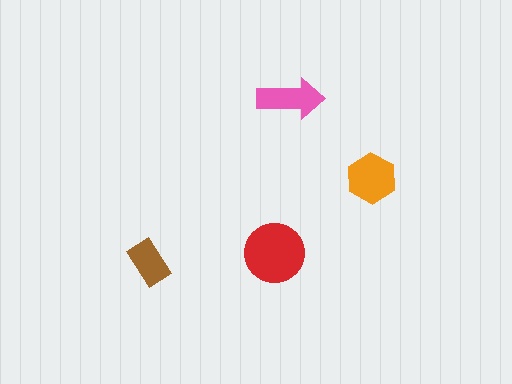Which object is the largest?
The red circle.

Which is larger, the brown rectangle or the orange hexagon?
The orange hexagon.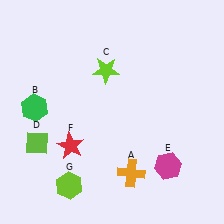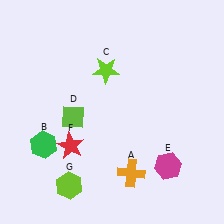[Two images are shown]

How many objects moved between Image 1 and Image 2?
2 objects moved between the two images.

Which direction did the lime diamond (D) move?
The lime diamond (D) moved right.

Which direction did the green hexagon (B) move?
The green hexagon (B) moved down.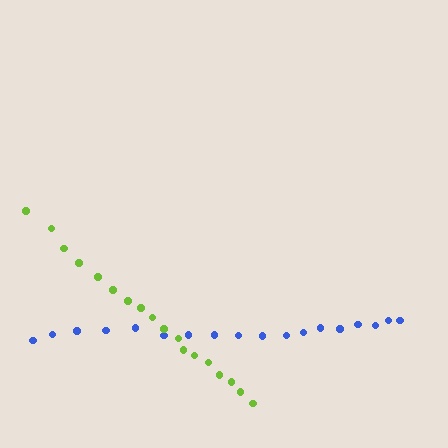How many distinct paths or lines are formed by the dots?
There are 2 distinct paths.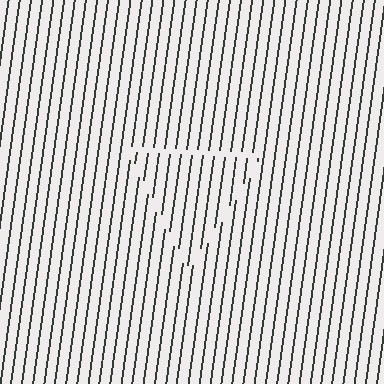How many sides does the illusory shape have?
3 sides — the line-ends trace a triangle.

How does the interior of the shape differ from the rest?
The interior of the shape contains the same grating, shifted by half a period — the contour is defined by the phase discontinuity where line-ends from the inner and outer gratings abut.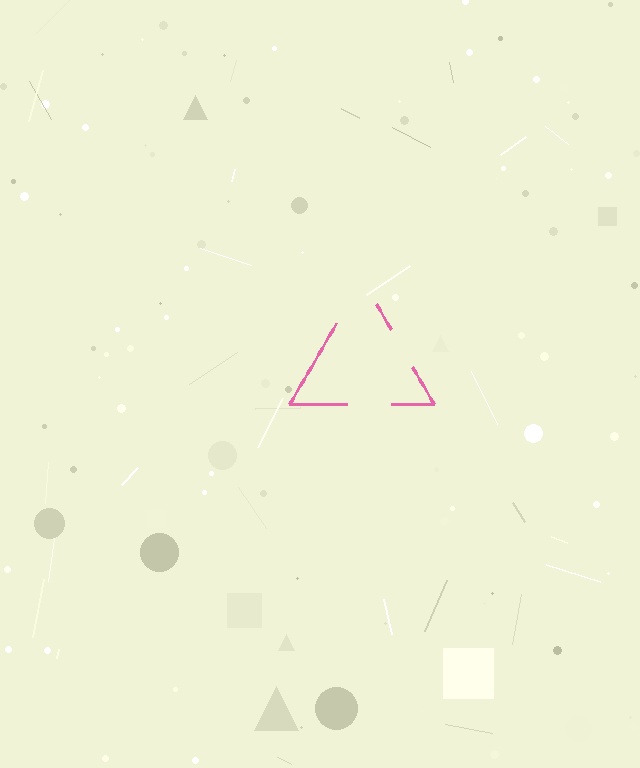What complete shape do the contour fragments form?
The contour fragments form a triangle.